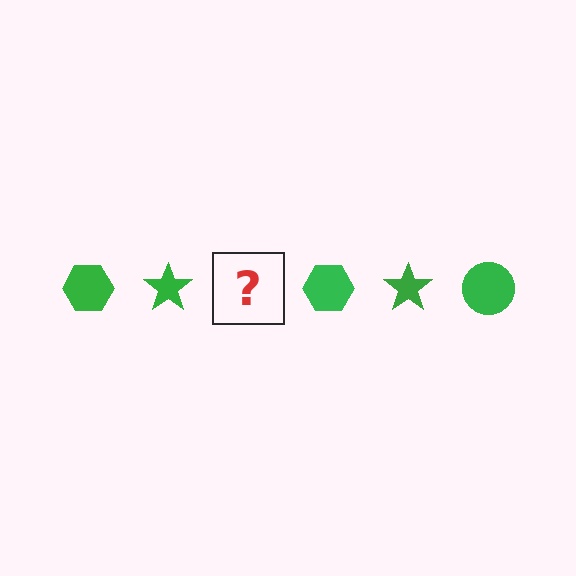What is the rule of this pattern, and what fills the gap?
The rule is that the pattern cycles through hexagon, star, circle shapes in green. The gap should be filled with a green circle.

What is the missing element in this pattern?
The missing element is a green circle.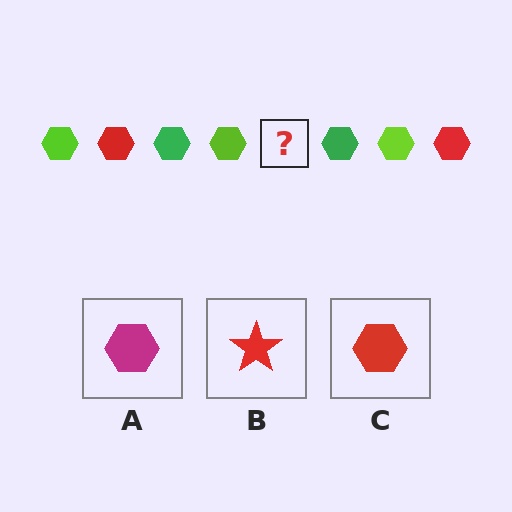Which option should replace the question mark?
Option C.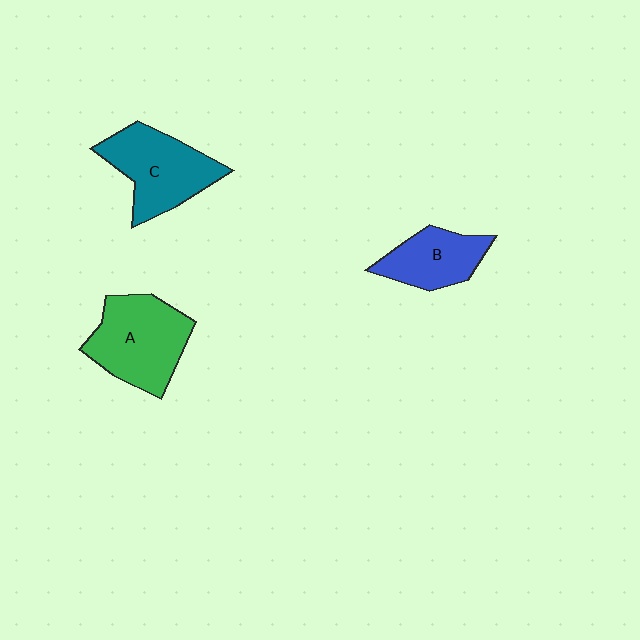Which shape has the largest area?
Shape A (green).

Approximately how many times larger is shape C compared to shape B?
Approximately 1.4 times.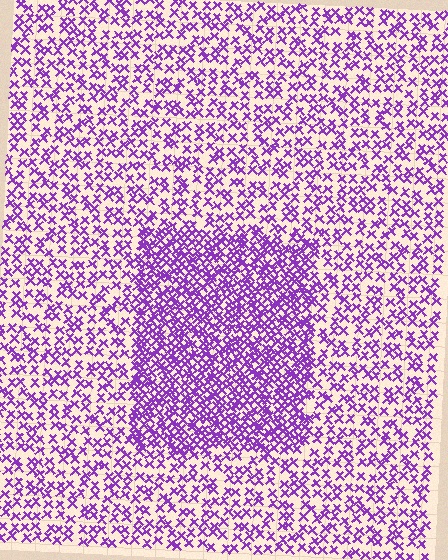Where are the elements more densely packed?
The elements are more densely packed inside the rectangle boundary.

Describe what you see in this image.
The image contains small purple elements arranged at two different densities. A rectangle-shaped region is visible where the elements are more densely packed than the surrounding area.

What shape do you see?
I see a rectangle.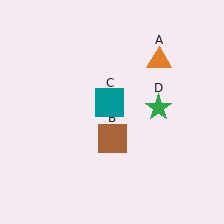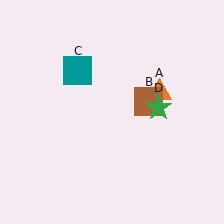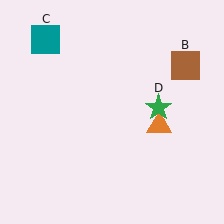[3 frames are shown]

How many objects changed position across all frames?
3 objects changed position: orange triangle (object A), brown square (object B), teal square (object C).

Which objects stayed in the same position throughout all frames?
Green star (object D) remained stationary.